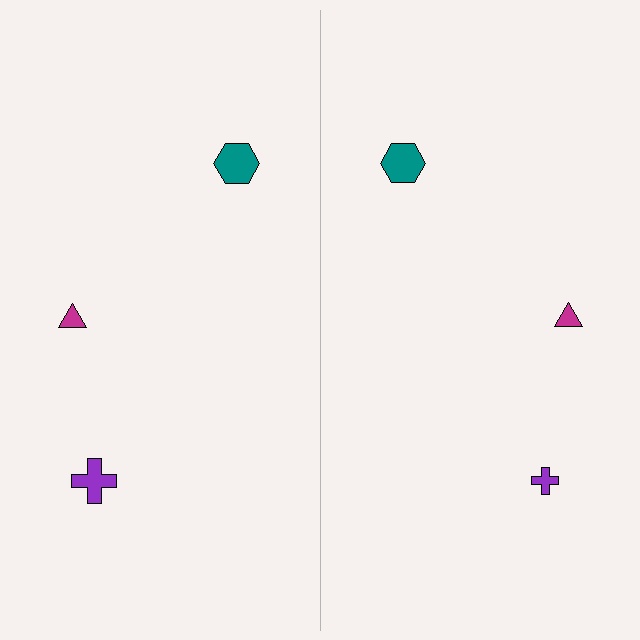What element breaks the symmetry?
The purple cross on the right side has a different size than its mirror counterpart.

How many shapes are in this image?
There are 6 shapes in this image.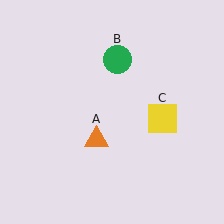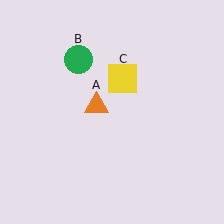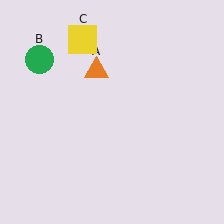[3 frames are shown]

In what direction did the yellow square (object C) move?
The yellow square (object C) moved up and to the left.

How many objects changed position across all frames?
3 objects changed position: orange triangle (object A), green circle (object B), yellow square (object C).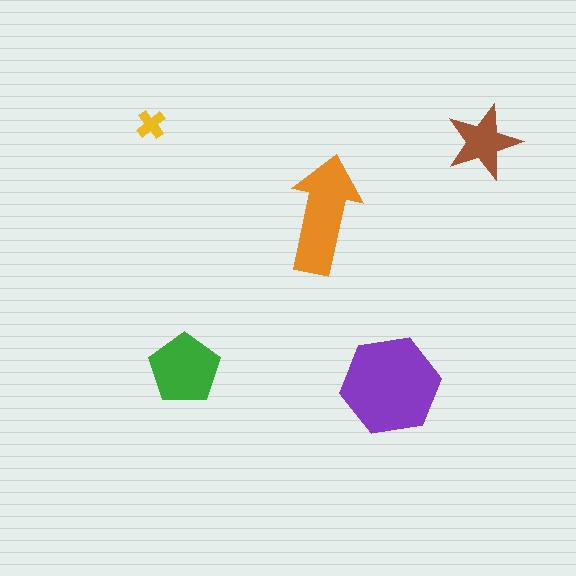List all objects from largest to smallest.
The purple hexagon, the orange arrow, the green pentagon, the brown star, the yellow cross.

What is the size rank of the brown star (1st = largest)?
4th.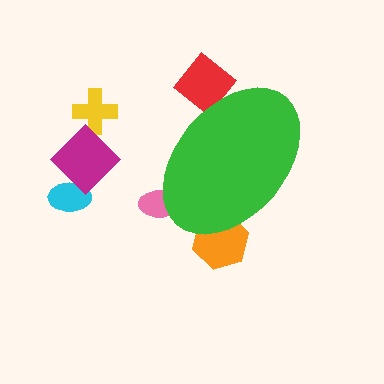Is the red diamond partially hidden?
Yes, the red diamond is partially hidden behind the green ellipse.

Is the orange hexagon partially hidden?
Yes, the orange hexagon is partially hidden behind the green ellipse.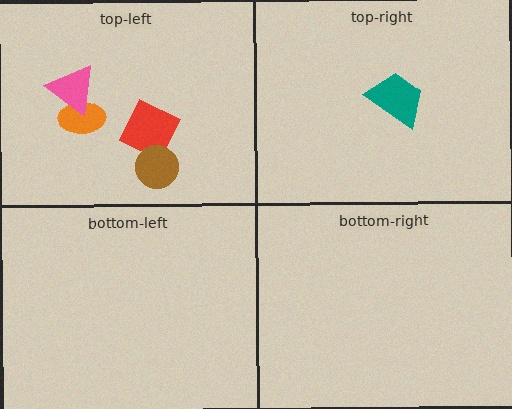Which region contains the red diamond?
The top-left region.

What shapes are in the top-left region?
The red diamond, the orange ellipse, the brown circle, the pink triangle.